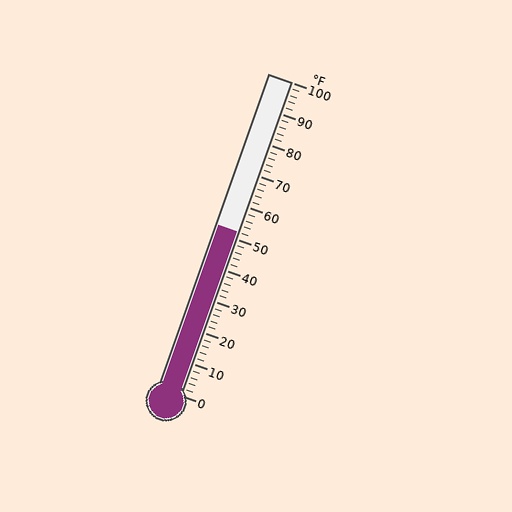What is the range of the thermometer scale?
The thermometer scale ranges from 0°F to 100°F.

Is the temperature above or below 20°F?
The temperature is above 20°F.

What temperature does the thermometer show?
The thermometer shows approximately 52°F.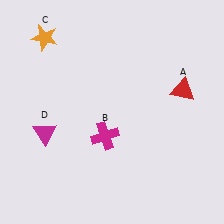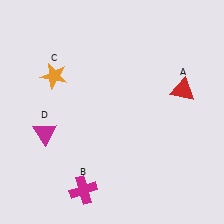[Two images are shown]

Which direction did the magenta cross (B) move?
The magenta cross (B) moved down.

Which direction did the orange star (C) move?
The orange star (C) moved down.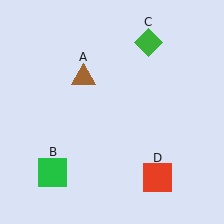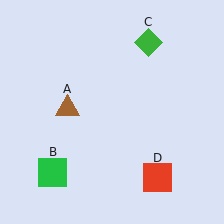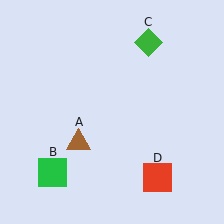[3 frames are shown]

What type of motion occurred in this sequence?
The brown triangle (object A) rotated counterclockwise around the center of the scene.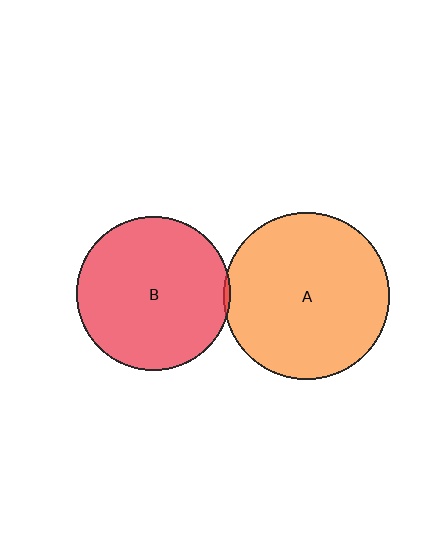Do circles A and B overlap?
Yes.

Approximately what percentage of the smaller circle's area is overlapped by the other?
Approximately 5%.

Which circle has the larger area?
Circle A (orange).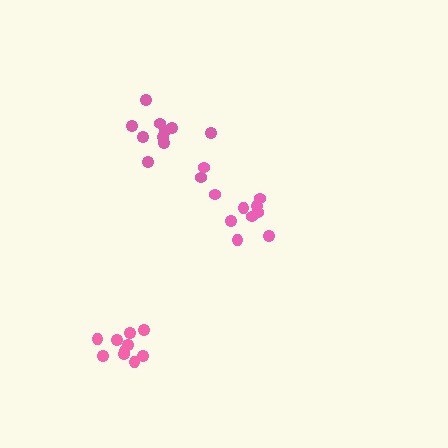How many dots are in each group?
Group 1: 11 dots, Group 2: 10 dots, Group 3: 10 dots (31 total).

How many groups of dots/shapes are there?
There are 3 groups.